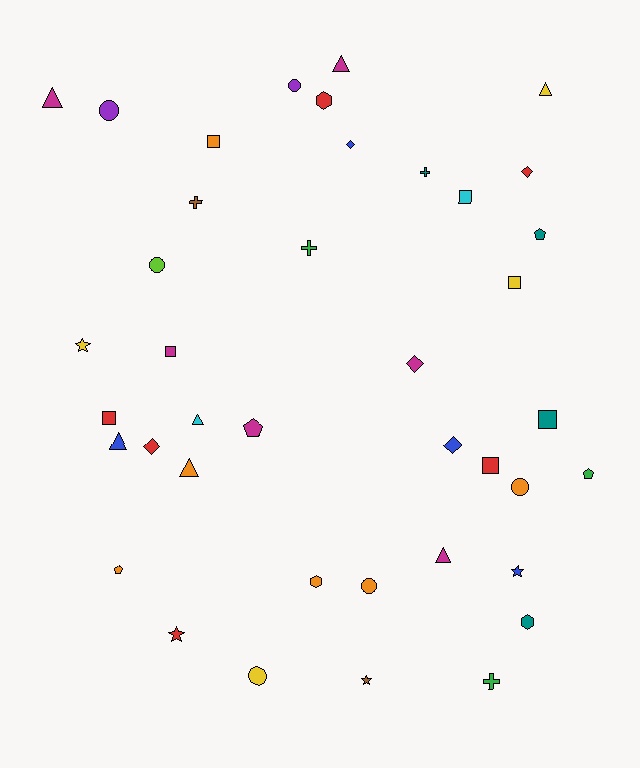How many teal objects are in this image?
There are 4 teal objects.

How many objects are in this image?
There are 40 objects.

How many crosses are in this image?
There are 4 crosses.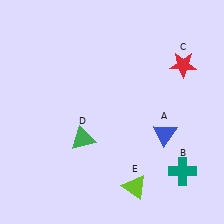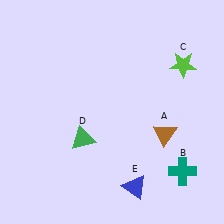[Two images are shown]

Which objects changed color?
A changed from blue to brown. C changed from red to lime. E changed from lime to blue.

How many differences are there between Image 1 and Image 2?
There are 3 differences between the two images.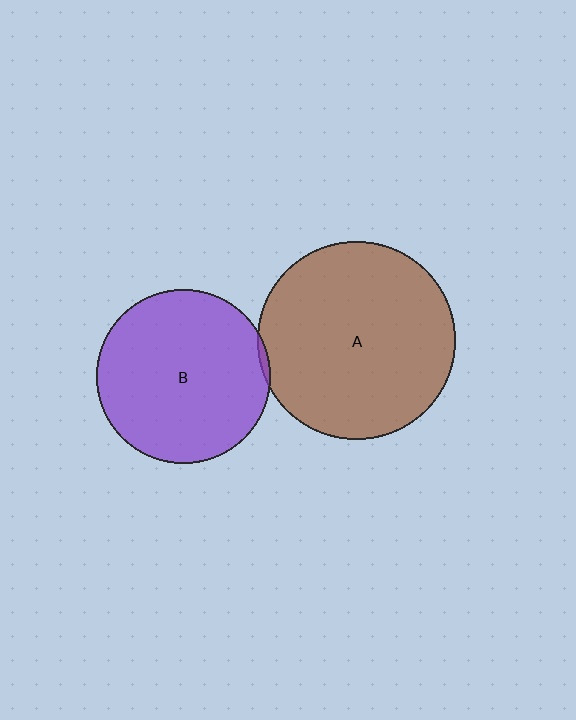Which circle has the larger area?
Circle A (brown).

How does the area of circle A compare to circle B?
Approximately 1.3 times.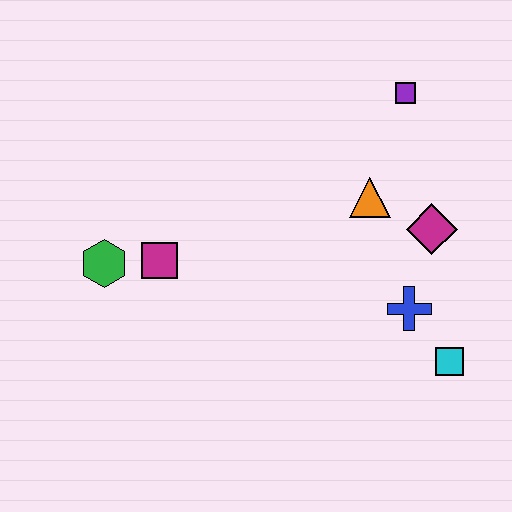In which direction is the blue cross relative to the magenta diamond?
The blue cross is below the magenta diamond.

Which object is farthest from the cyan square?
The green hexagon is farthest from the cyan square.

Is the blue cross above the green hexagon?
No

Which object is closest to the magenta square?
The green hexagon is closest to the magenta square.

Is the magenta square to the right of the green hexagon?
Yes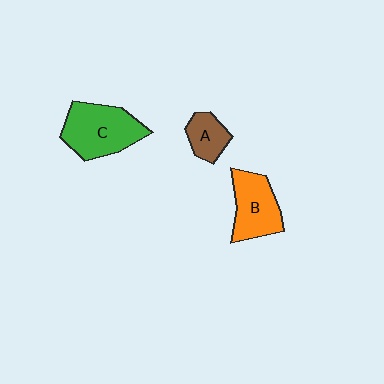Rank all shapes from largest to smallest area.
From largest to smallest: C (green), B (orange), A (brown).